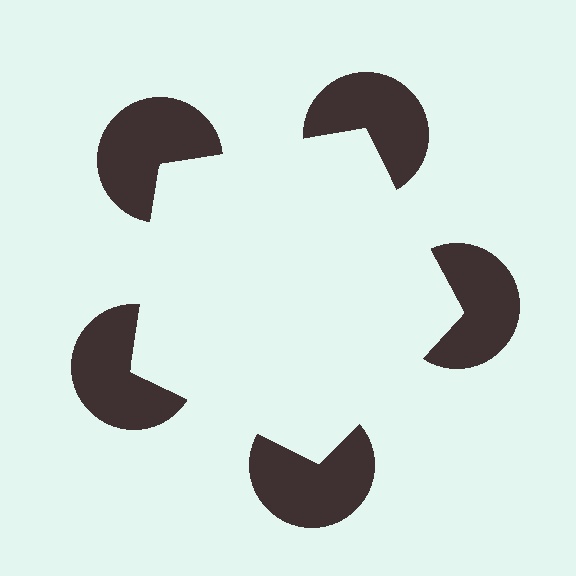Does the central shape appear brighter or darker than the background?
It typically appears slightly brighter than the background, even though no actual brightness change is drawn.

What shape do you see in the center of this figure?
An illusory pentagon — its edges are inferred from the aligned wedge cuts in the pac-man discs, not physically drawn.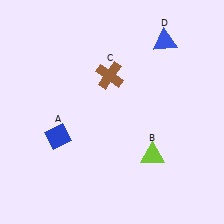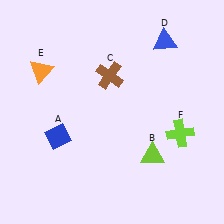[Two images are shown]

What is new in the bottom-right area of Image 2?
A lime cross (F) was added in the bottom-right area of Image 2.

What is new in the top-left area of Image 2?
An orange triangle (E) was added in the top-left area of Image 2.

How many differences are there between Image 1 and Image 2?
There are 2 differences between the two images.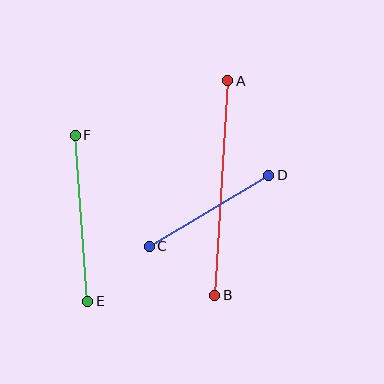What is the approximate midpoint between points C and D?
The midpoint is at approximately (209, 211) pixels.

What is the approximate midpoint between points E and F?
The midpoint is at approximately (81, 218) pixels.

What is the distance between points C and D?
The distance is approximately 139 pixels.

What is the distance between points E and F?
The distance is approximately 166 pixels.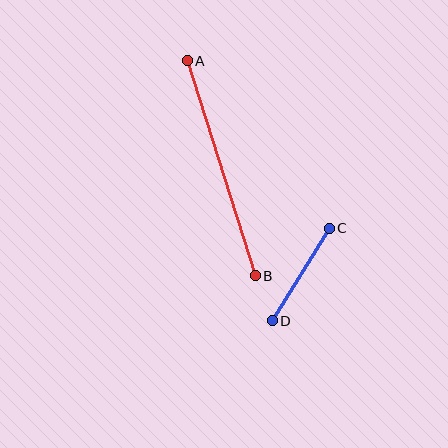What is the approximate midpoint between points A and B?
The midpoint is at approximately (221, 168) pixels.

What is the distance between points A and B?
The distance is approximately 225 pixels.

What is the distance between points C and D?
The distance is approximately 109 pixels.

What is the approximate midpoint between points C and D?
The midpoint is at approximately (301, 275) pixels.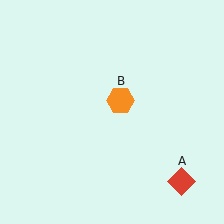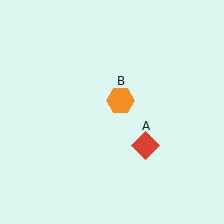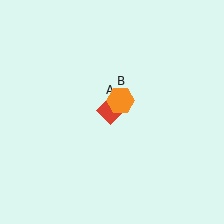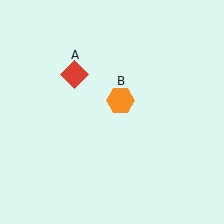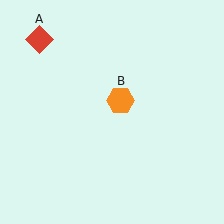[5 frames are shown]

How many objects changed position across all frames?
1 object changed position: red diamond (object A).